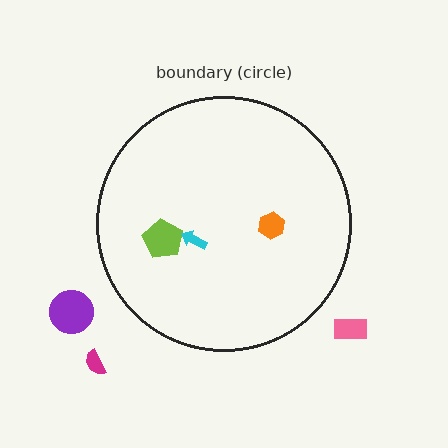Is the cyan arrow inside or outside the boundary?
Inside.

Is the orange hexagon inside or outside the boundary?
Inside.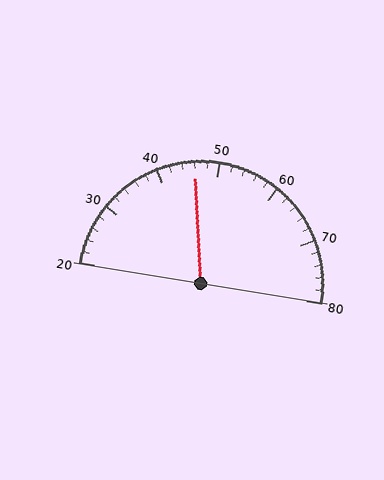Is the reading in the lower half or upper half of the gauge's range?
The reading is in the lower half of the range (20 to 80).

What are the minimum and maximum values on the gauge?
The gauge ranges from 20 to 80.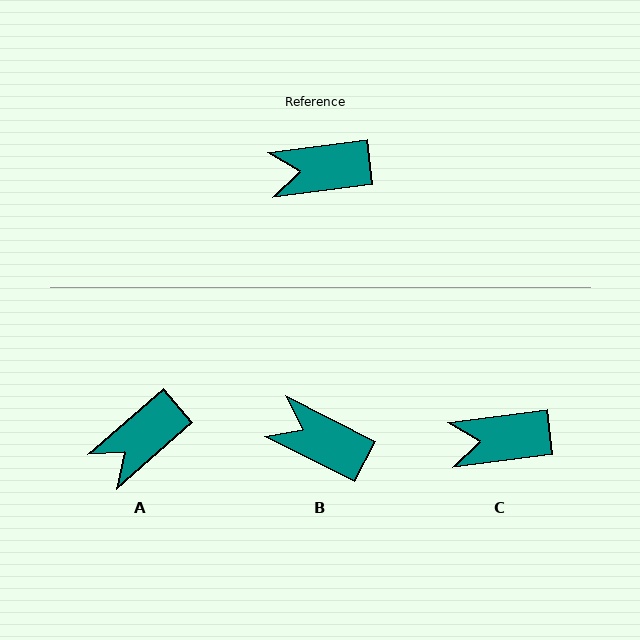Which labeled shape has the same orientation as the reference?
C.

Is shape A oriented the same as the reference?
No, it is off by about 34 degrees.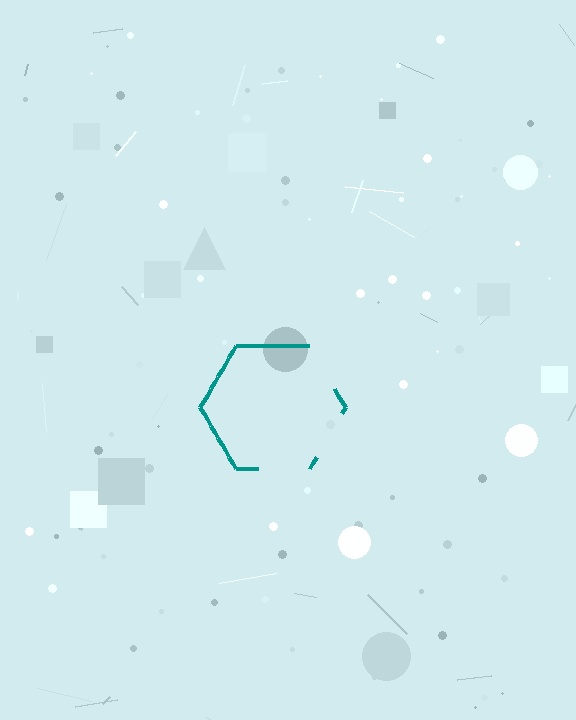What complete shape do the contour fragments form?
The contour fragments form a hexagon.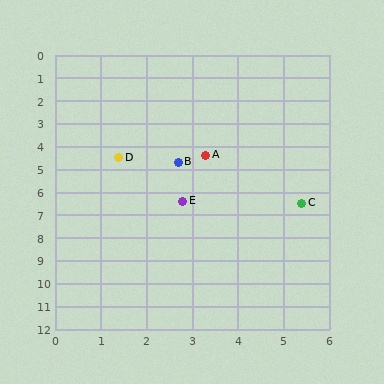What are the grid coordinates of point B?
Point B is at approximately (2.7, 4.7).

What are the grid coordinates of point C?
Point C is at approximately (5.4, 6.5).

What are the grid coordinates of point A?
Point A is at approximately (3.3, 4.4).